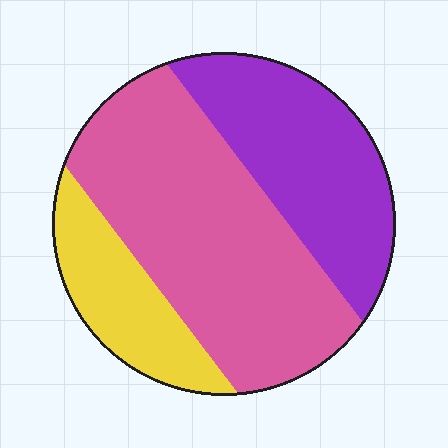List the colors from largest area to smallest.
From largest to smallest: pink, purple, yellow.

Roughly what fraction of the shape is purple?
Purple covers around 30% of the shape.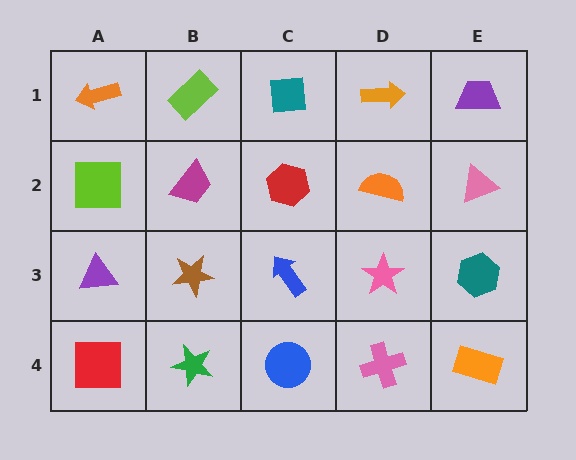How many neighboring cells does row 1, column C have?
3.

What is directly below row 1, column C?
A red hexagon.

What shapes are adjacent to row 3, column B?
A magenta trapezoid (row 2, column B), a green star (row 4, column B), a purple triangle (row 3, column A), a blue arrow (row 3, column C).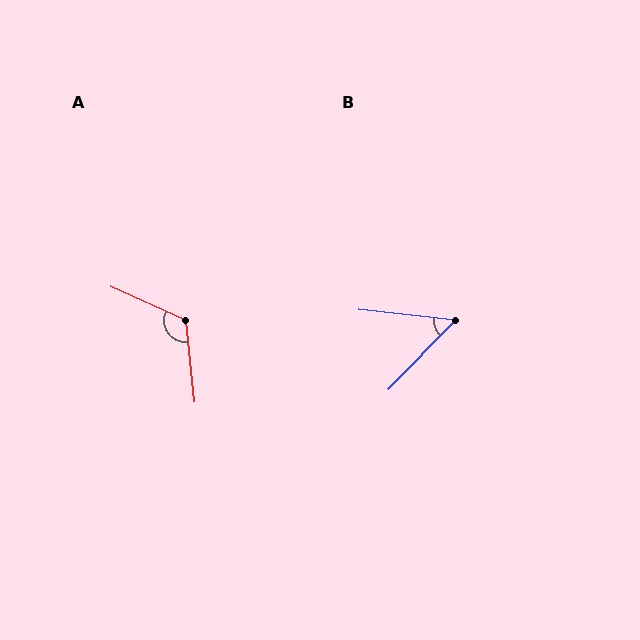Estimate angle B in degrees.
Approximately 52 degrees.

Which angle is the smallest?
B, at approximately 52 degrees.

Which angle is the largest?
A, at approximately 120 degrees.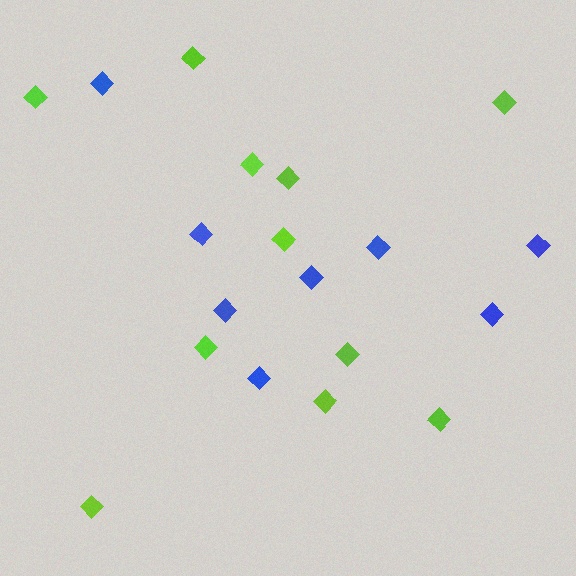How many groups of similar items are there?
There are 2 groups: one group of lime diamonds (11) and one group of blue diamonds (8).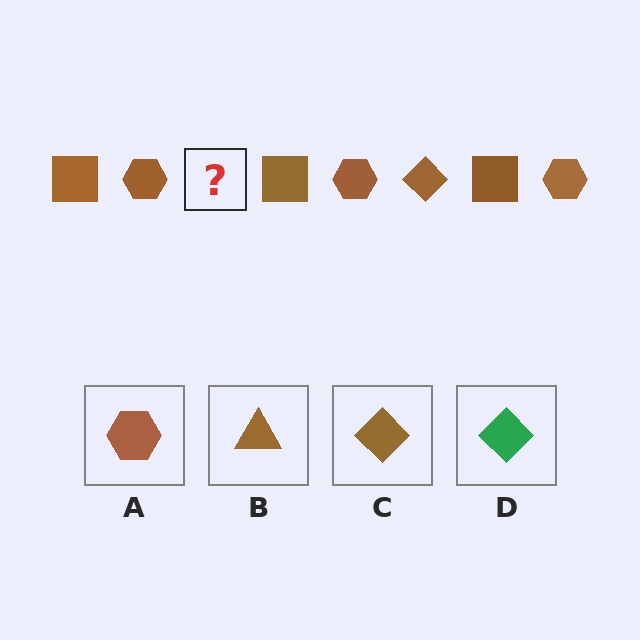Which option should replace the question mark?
Option C.